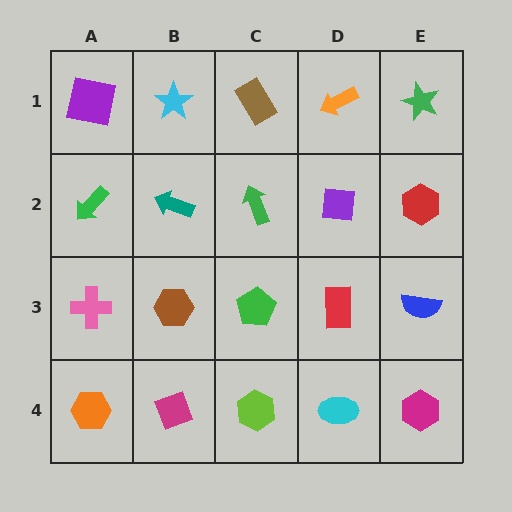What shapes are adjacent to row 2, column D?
An orange arrow (row 1, column D), a red rectangle (row 3, column D), a green arrow (row 2, column C), a red hexagon (row 2, column E).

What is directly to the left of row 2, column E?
A purple square.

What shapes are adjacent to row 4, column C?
A green pentagon (row 3, column C), a magenta diamond (row 4, column B), a cyan ellipse (row 4, column D).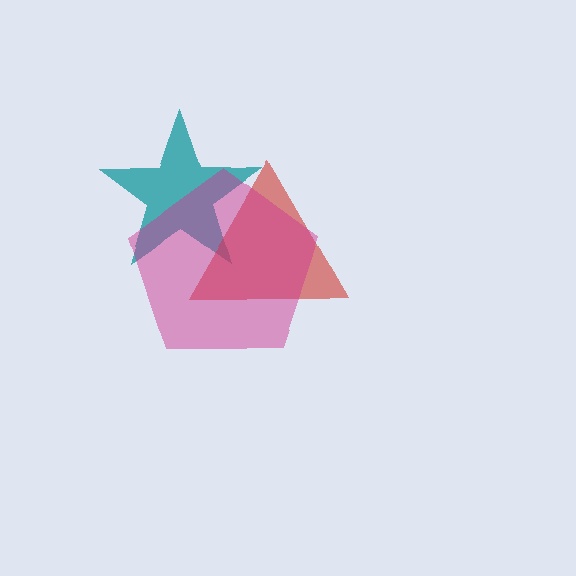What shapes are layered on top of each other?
The layered shapes are: a teal star, a red triangle, a magenta pentagon.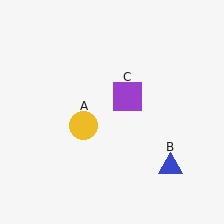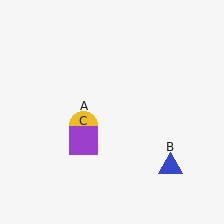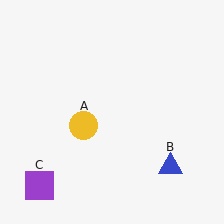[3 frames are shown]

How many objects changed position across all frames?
1 object changed position: purple square (object C).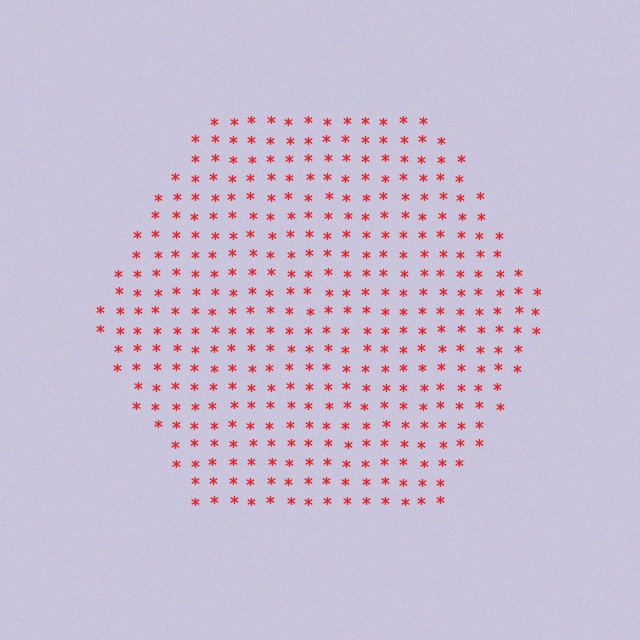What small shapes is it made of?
It is made of small asterisks.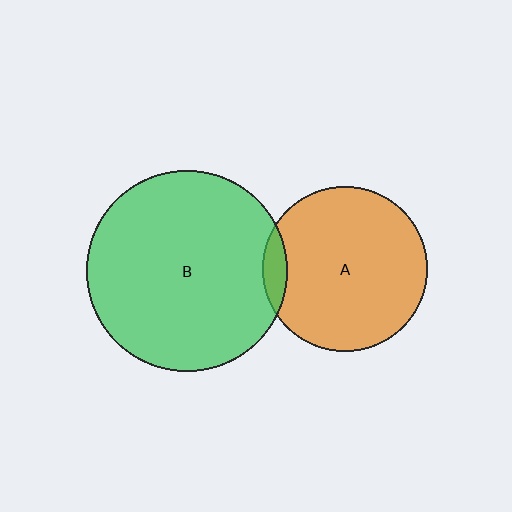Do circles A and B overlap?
Yes.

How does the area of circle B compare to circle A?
Approximately 1.5 times.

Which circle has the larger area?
Circle B (green).